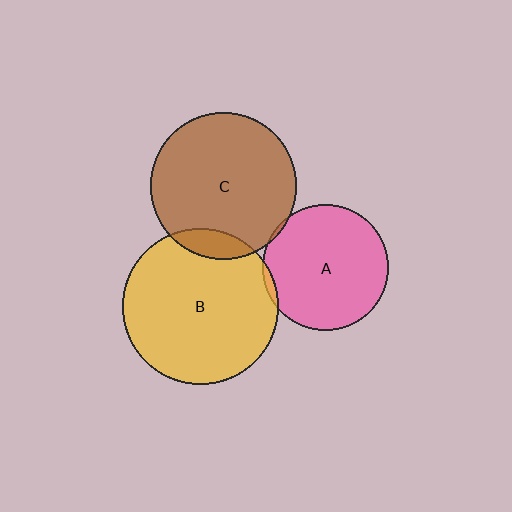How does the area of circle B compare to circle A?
Approximately 1.6 times.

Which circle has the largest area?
Circle B (yellow).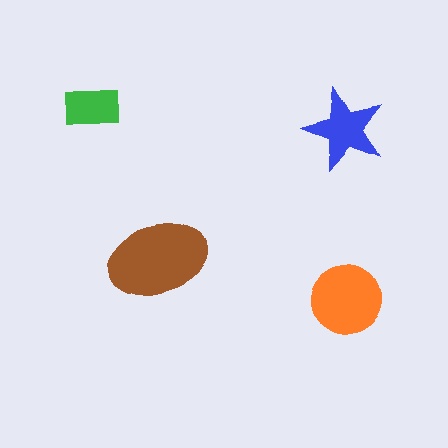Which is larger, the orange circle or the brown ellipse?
The brown ellipse.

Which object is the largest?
The brown ellipse.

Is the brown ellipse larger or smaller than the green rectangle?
Larger.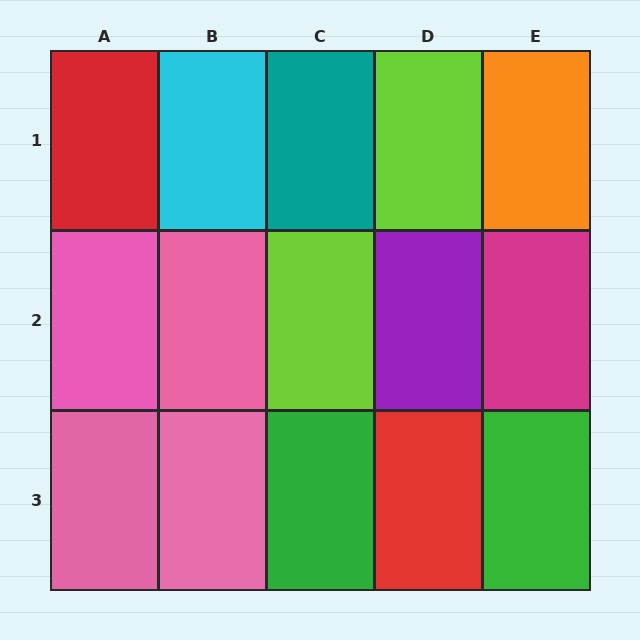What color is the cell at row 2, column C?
Lime.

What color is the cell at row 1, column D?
Lime.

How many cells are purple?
1 cell is purple.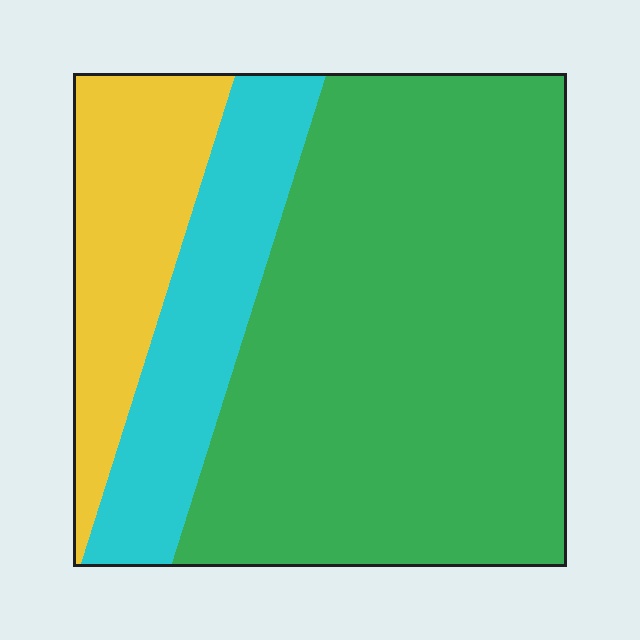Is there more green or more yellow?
Green.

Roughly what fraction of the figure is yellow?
Yellow covers roughly 15% of the figure.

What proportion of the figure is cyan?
Cyan covers 18% of the figure.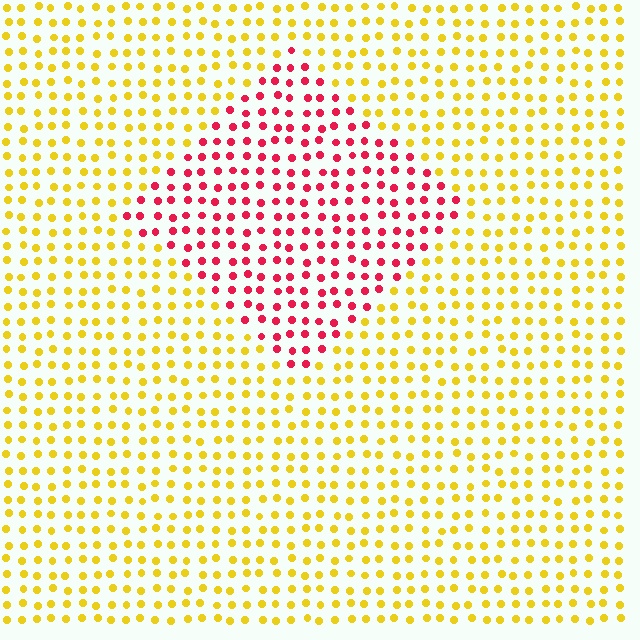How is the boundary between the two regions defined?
The boundary is defined purely by a slight shift in hue (about 67 degrees). Spacing, size, and orientation are identical on both sides.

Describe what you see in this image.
The image is filled with small yellow elements in a uniform arrangement. A diamond-shaped region is visible where the elements are tinted to a slightly different hue, forming a subtle color boundary.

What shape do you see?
I see a diamond.